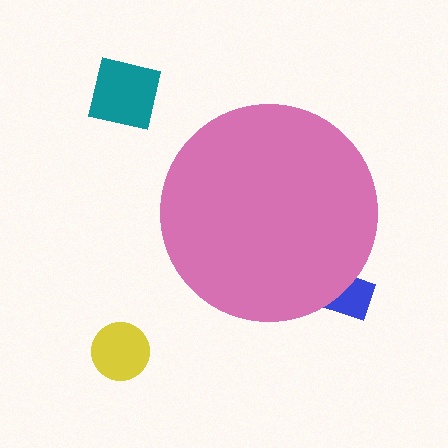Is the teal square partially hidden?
No, the teal square is fully visible.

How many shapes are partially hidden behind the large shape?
1 shape is partially hidden.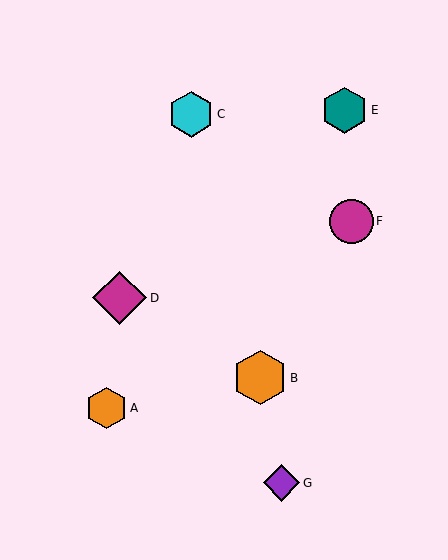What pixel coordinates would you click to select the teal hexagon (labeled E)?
Click at (345, 110) to select the teal hexagon E.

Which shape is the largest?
The orange hexagon (labeled B) is the largest.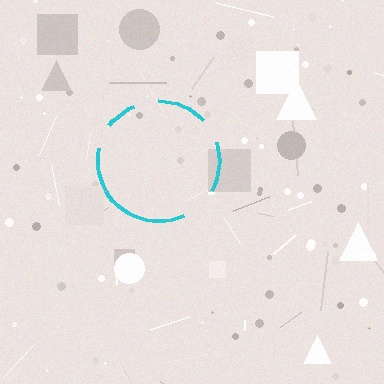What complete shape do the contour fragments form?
The contour fragments form a circle.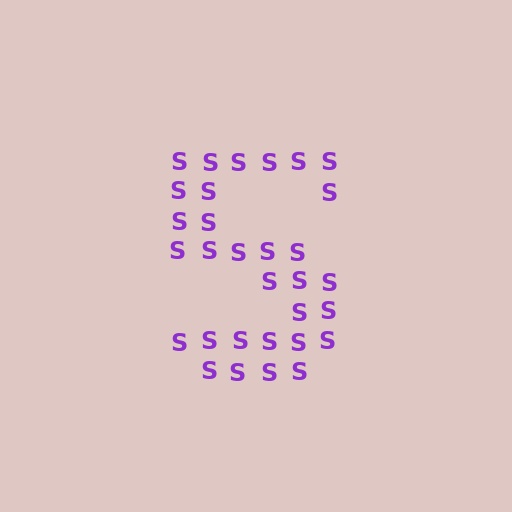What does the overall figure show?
The overall figure shows the letter S.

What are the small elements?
The small elements are letter S's.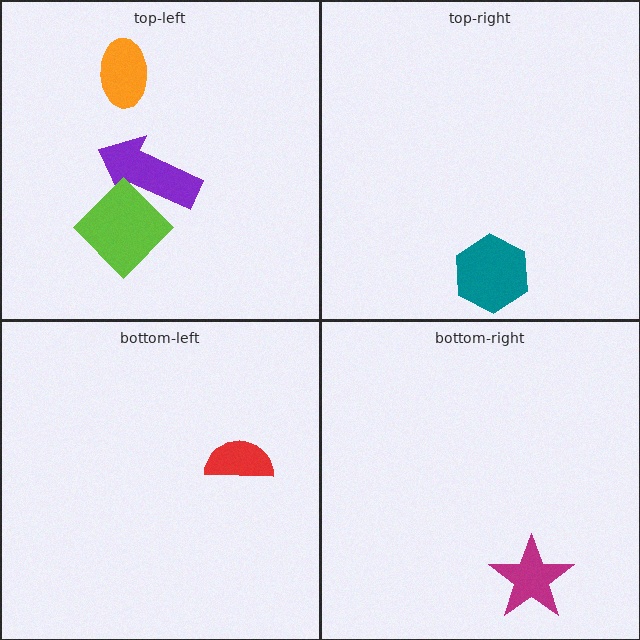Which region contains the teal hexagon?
The top-right region.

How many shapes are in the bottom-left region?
1.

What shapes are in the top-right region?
The teal hexagon.